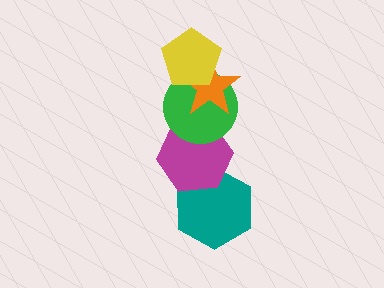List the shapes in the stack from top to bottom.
From top to bottom: the yellow pentagon, the orange star, the green circle, the magenta hexagon, the teal hexagon.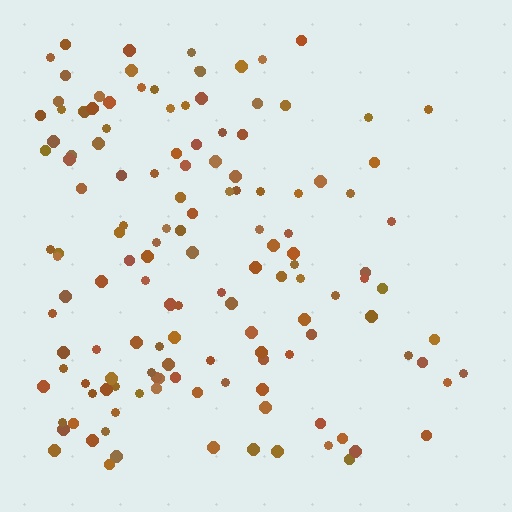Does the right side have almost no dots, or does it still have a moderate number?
Still a moderate number, just noticeably fewer than the left.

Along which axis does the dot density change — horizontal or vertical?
Horizontal.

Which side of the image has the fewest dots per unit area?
The right.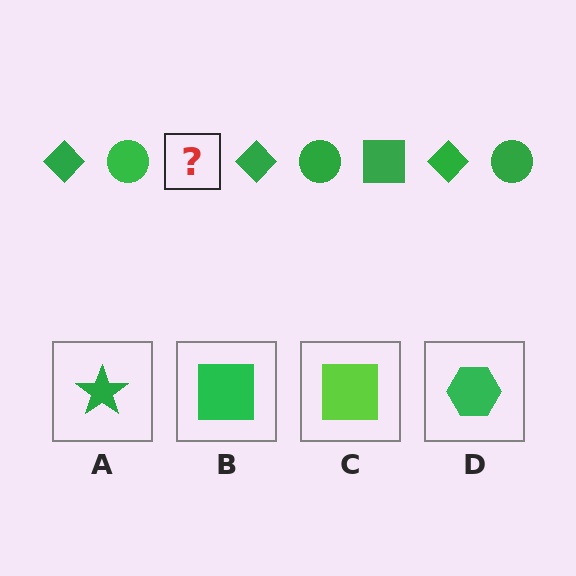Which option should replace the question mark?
Option B.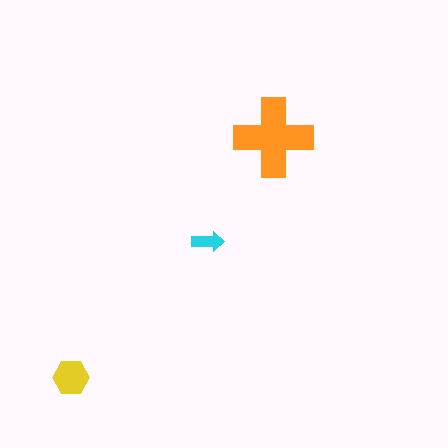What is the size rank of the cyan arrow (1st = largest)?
3rd.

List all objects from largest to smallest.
The orange cross, the yellow hexagon, the cyan arrow.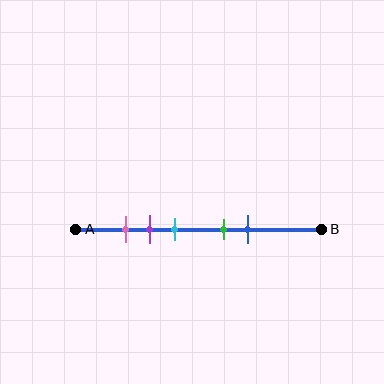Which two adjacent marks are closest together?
The pink and purple marks are the closest adjacent pair.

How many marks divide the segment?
There are 5 marks dividing the segment.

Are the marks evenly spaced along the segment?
No, the marks are not evenly spaced.